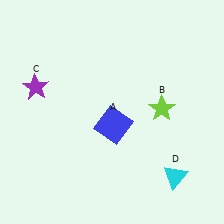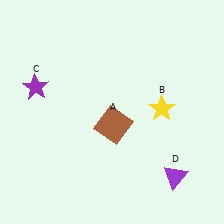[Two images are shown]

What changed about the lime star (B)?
In Image 1, B is lime. In Image 2, it changed to yellow.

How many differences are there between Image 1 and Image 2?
There are 3 differences between the two images.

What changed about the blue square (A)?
In Image 1, A is blue. In Image 2, it changed to brown.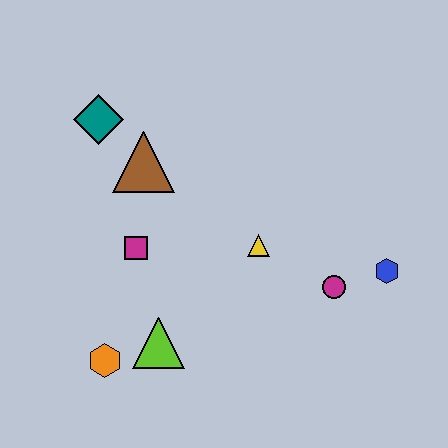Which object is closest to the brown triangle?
The teal diamond is closest to the brown triangle.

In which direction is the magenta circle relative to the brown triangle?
The magenta circle is to the right of the brown triangle.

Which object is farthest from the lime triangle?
The blue hexagon is farthest from the lime triangle.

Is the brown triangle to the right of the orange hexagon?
Yes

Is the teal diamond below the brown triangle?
No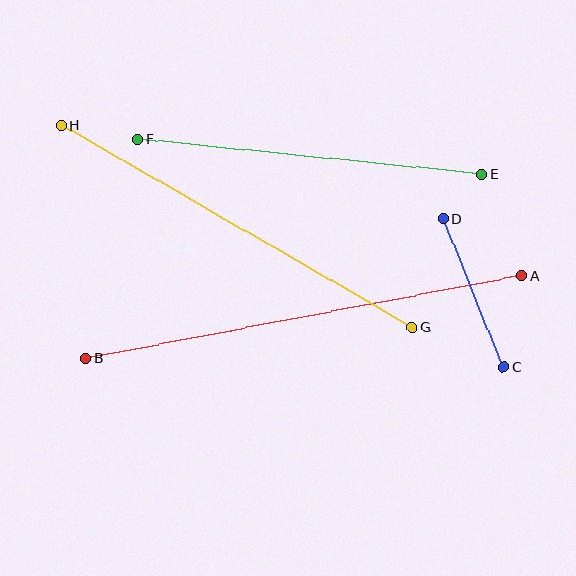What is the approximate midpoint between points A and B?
The midpoint is at approximately (303, 317) pixels.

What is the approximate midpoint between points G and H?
The midpoint is at approximately (237, 226) pixels.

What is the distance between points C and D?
The distance is approximately 160 pixels.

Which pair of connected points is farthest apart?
Points A and B are farthest apart.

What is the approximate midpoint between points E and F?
The midpoint is at approximately (310, 157) pixels.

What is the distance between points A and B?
The distance is approximately 444 pixels.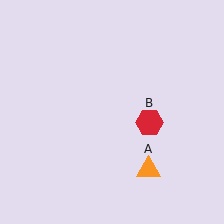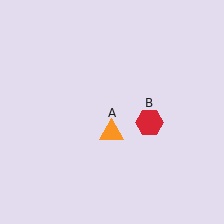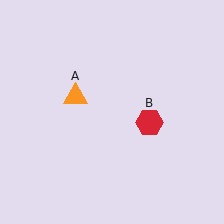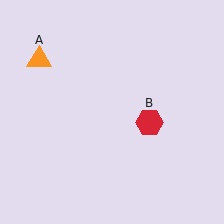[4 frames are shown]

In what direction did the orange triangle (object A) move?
The orange triangle (object A) moved up and to the left.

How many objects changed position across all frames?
1 object changed position: orange triangle (object A).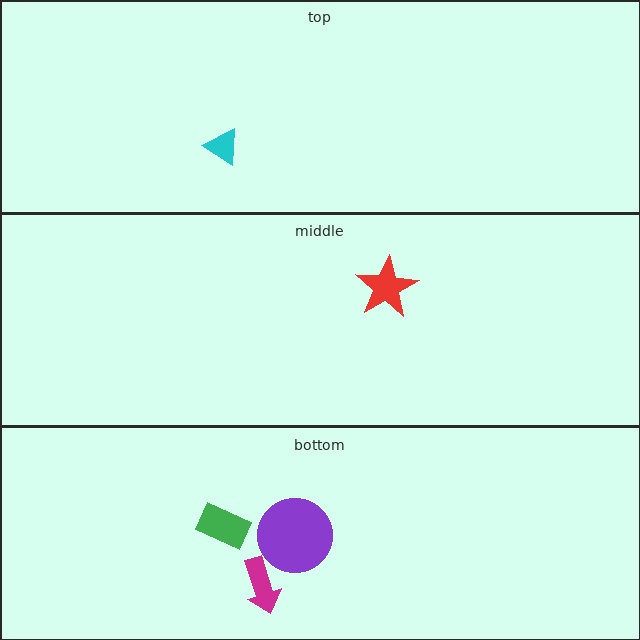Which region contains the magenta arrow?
The bottom region.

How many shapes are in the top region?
1.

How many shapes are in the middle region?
1.